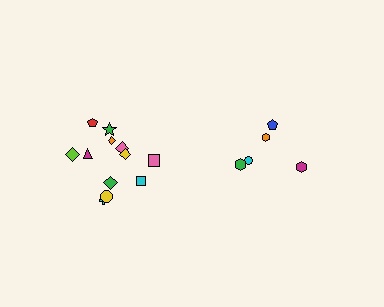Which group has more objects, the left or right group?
The left group.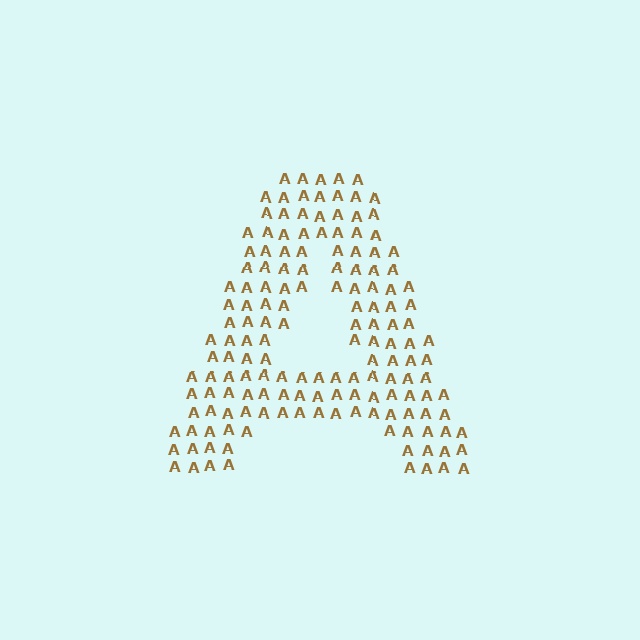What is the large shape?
The large shape is the letter A.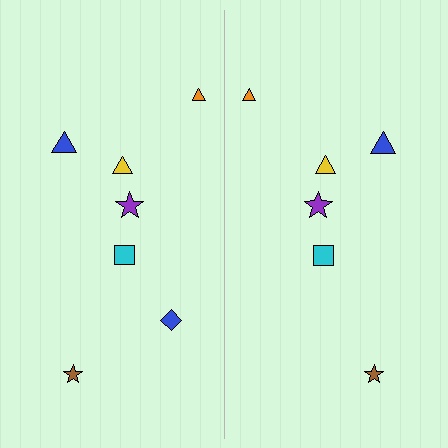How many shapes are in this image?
There are 13 shapes in this image.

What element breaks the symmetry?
A blue diamond is missing from the right side.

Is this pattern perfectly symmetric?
No, the pattern is not perfectly symmetric. A blue diamond is missing from the right side.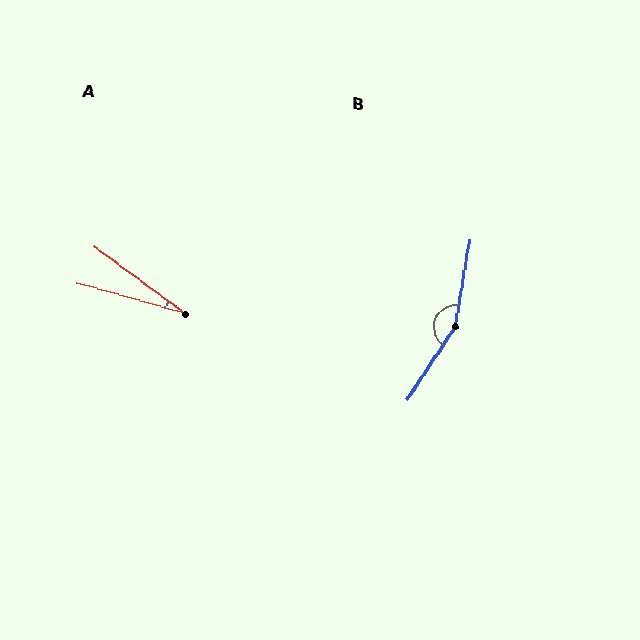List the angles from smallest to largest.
A (21°), B (157°).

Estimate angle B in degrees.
Approximately 157 degrees.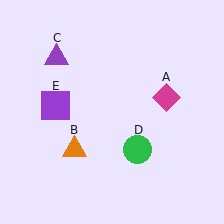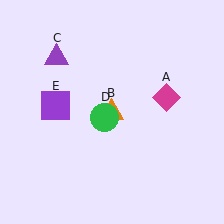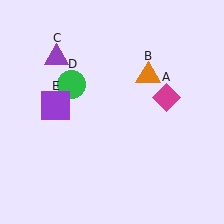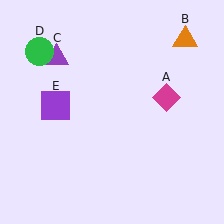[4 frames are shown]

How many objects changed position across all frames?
2 objects changed position: orange triangle (object B), green circle (object D).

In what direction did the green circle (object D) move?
The green circle (object D) moved up and to the left.